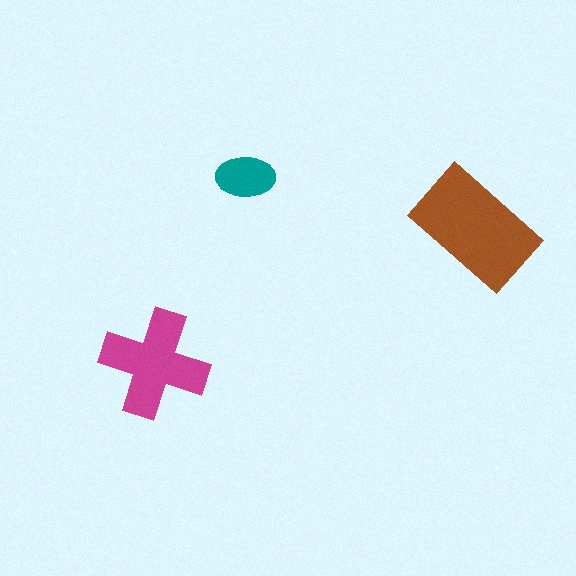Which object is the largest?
The brown rectangle.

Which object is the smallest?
The teal ellipse.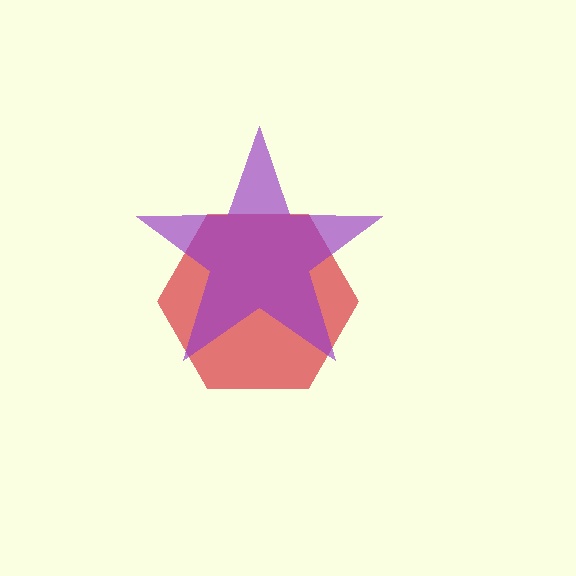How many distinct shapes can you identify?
There are 2 distinct shapes: a red hexagon, a purple star.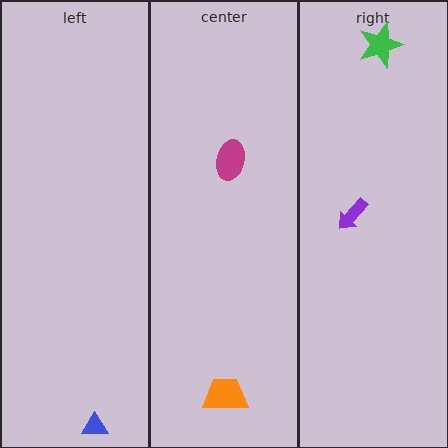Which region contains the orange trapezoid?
The center region.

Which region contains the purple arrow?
The right region.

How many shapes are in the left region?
1.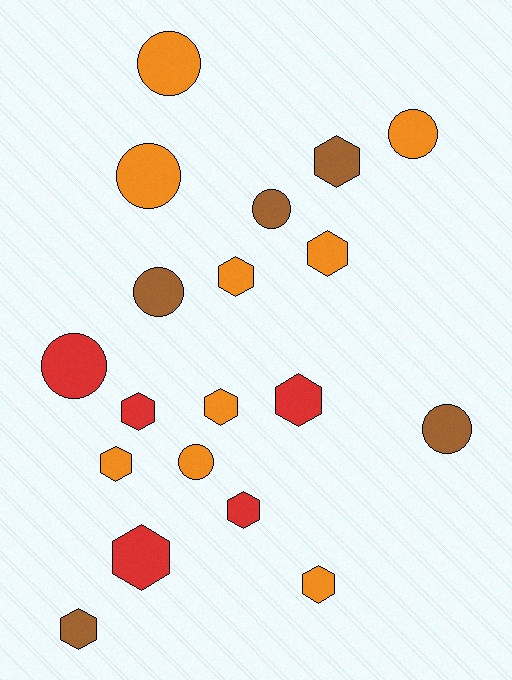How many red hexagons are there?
There are 4 red hexagons.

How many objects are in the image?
There are 19 objects.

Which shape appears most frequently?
Hexagon, with 11 objects.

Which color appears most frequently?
Orange, with 9 objects.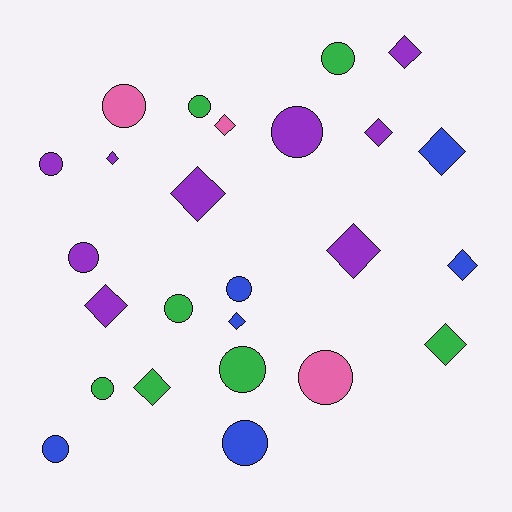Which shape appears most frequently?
Circle, with 13 objects.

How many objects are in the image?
There are 25 objects.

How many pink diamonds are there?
There is 1 pink diamond.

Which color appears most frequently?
Purple, with 9 objects.